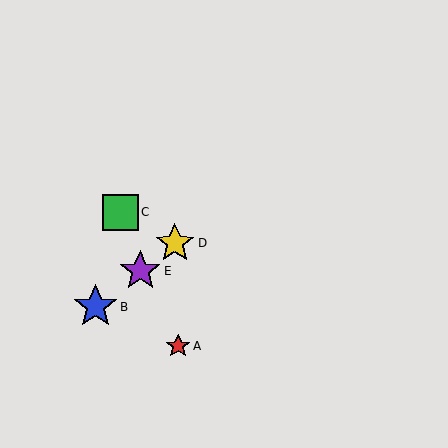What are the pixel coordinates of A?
Object A is at (178, 346).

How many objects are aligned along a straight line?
3 objects (B, D, E) are aligned along a straight line.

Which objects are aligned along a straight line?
Objects B, D, E are aligned along a straight line.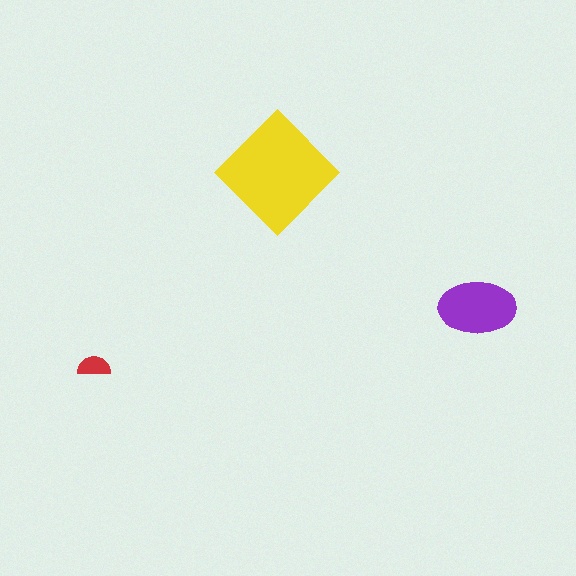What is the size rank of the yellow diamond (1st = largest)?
1st.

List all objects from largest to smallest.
The yellow diamond, the purple ellipse, the red semicircle.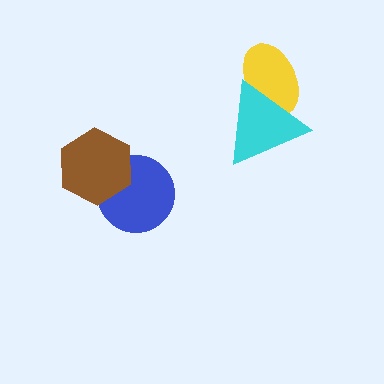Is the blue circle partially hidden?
Yes, it is partially covered by another shape.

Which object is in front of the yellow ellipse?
The cyan triangle is in front of the yellow ellipse.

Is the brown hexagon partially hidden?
No, no other shape covers it.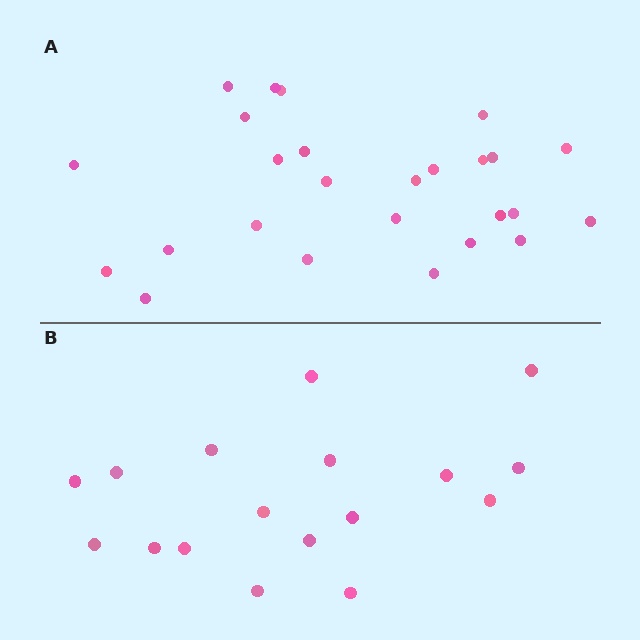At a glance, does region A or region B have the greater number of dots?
Region A (the top region) has more dots.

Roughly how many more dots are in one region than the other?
Region A has roughly 8 or so more dots than region B.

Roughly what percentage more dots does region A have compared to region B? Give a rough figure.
About 55% more.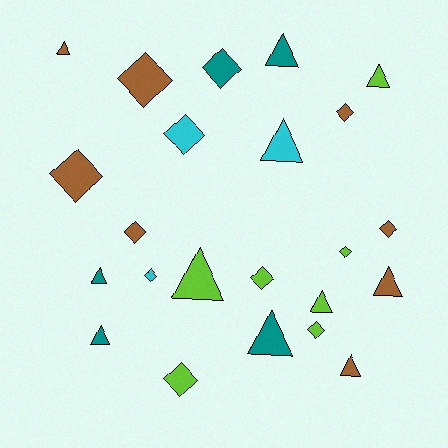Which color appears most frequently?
Brown, with 8 objects.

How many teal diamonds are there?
There is 1 teal diamond.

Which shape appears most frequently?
Diamond, with 12 objects.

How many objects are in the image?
There are 23 objects.